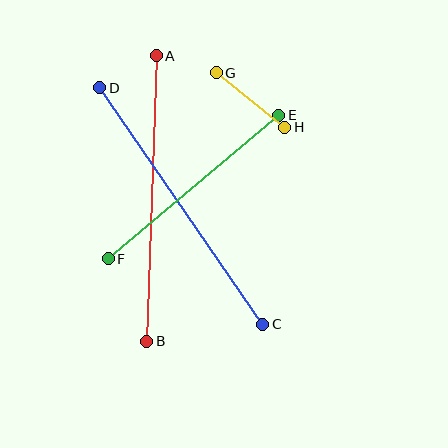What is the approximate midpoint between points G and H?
The midpoint is at approximately (250, 100) pixels.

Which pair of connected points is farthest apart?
Points C and D are farthest apart.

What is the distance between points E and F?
The distance is approximately 223 pixels.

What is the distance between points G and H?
The distance is approximately 87 pixels.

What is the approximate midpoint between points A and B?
The midpoint is at approximately (152, 199) pixels.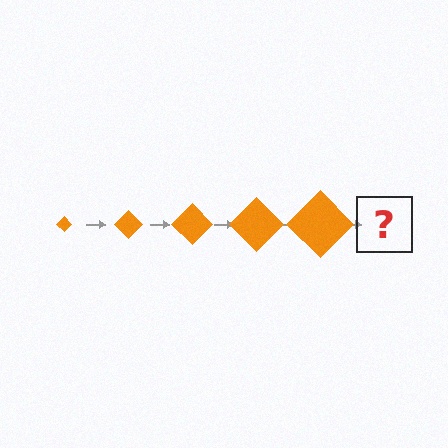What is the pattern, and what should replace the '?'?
The pattern is that the diamond gets progressively larger each step. The '?' should be an orange diamond, larger than the previous one.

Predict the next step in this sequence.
The next step is an orange diamond, larger than the previous one.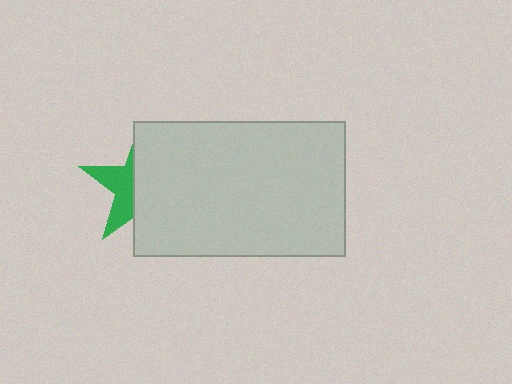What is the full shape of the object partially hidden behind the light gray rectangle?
The partially hidden object is a green star.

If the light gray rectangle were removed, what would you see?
You would see the complete green star.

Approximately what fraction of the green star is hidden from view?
Roughly 62% of the green star is hidden behind the light gray rectangle.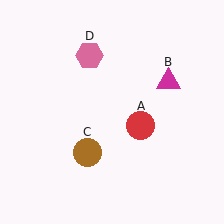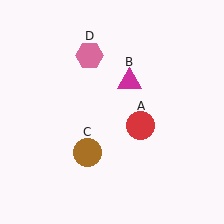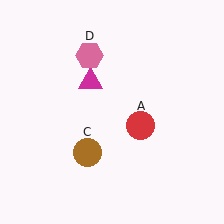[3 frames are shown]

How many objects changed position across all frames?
1 object changed position: magenta triangle (object B).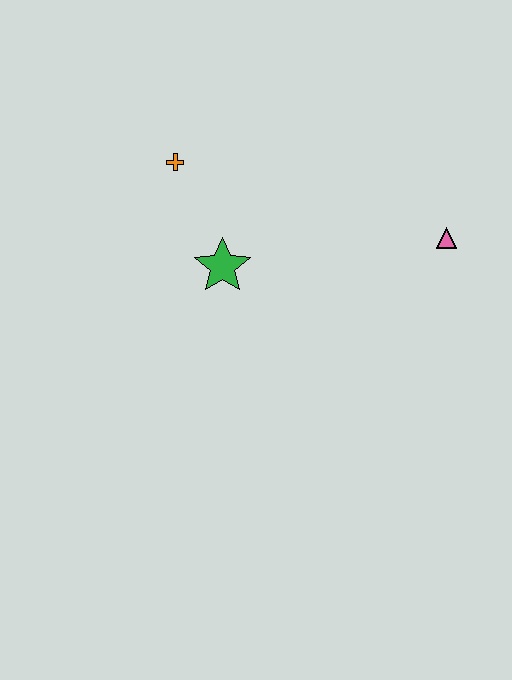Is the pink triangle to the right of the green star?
Yes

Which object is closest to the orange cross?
The green star is closest to the orange cross.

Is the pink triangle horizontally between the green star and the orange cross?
No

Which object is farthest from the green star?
The pink triangle is farthest from the green star.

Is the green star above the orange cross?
No